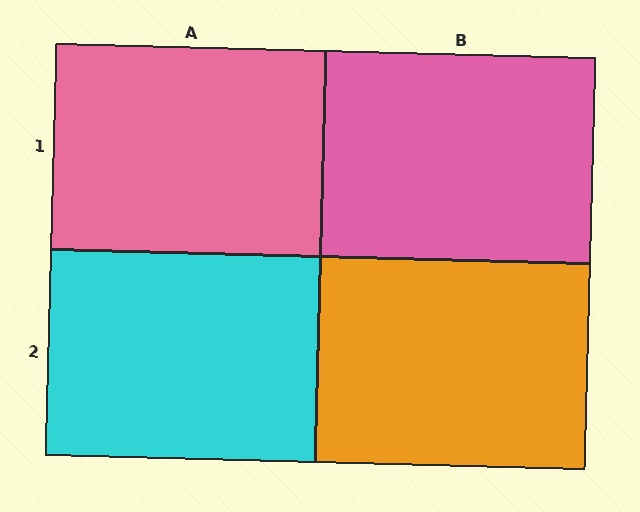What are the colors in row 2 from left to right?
Cyan, orange.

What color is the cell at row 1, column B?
Pink.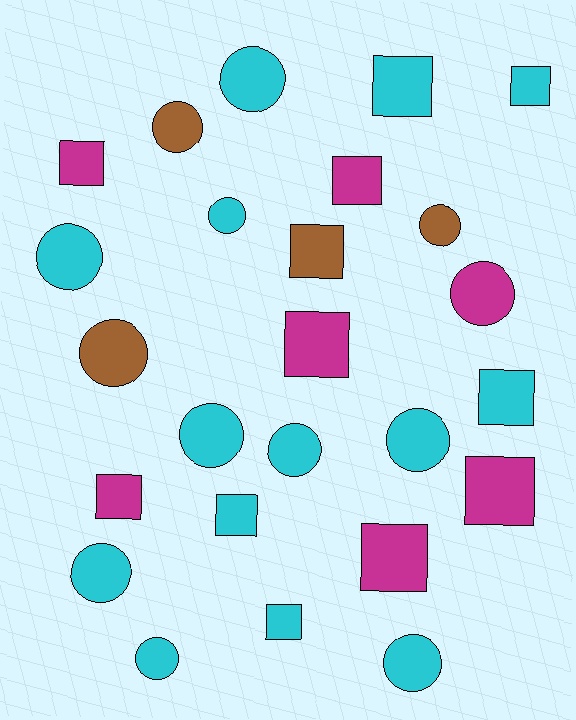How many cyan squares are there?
There are 5 cyan squares.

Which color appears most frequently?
Cyan, with 14 objects.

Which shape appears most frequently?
Circle, with 13 objects.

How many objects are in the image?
There are 25 objects.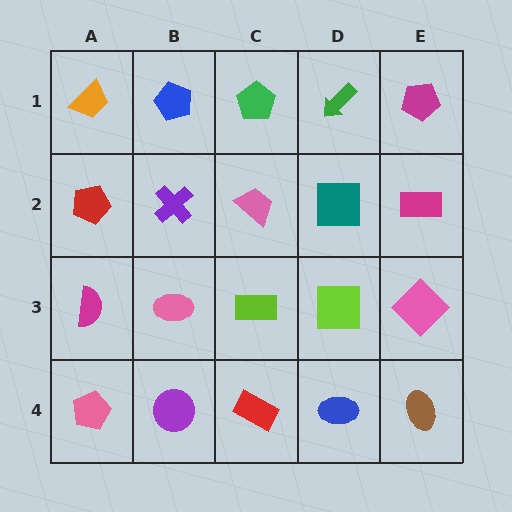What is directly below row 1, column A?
A red pentagon.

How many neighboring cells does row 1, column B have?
3.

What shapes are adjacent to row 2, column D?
A green arrow (row 1, column D), a lime square (row 3, column D), a pink trapezoid (row 2, column C), a magenta rectangle (row 2, column E).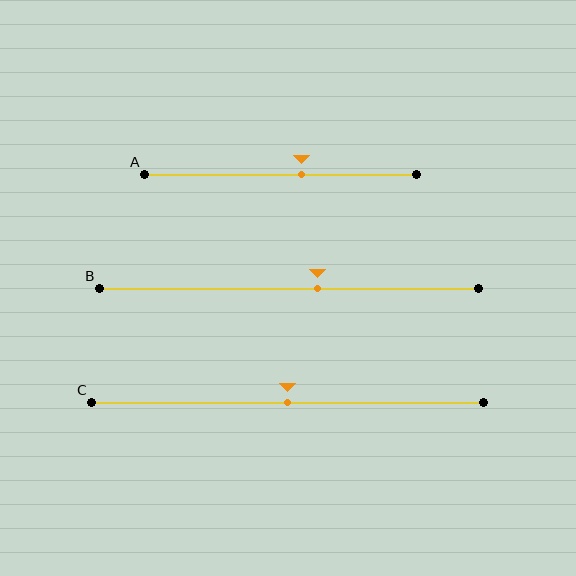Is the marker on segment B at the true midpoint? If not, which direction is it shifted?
No, the marker on segment B is shifted to the right by about 8% of the segment length.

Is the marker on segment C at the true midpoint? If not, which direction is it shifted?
Yes, the marker on segment C is at the true midpoint.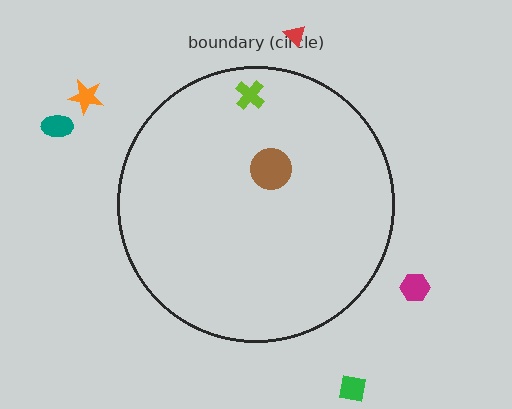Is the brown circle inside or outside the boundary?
Inside.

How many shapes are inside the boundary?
2 inside, 5 outside.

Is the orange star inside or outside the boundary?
Outside.